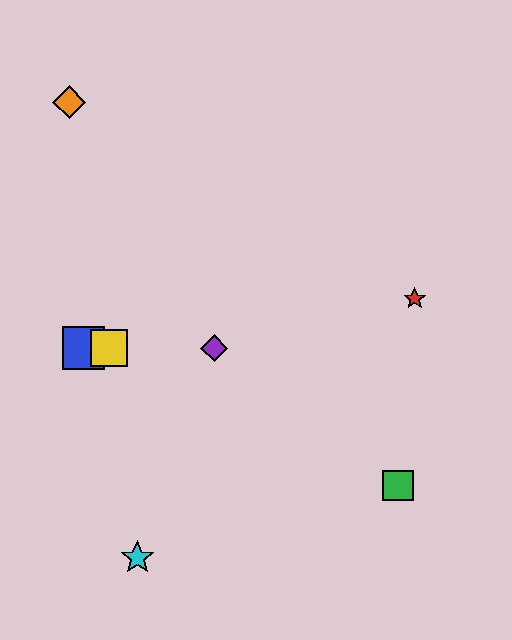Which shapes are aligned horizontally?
The blue square, the yellow square, the purple diamond are aligned horizontally.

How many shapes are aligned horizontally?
3 shapes (the blue square, the yellow square, the purple diamond) are aligned horizontally.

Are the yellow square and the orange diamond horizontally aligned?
No, the yellow square is at y≈348 and the orange diamond is at y≈102.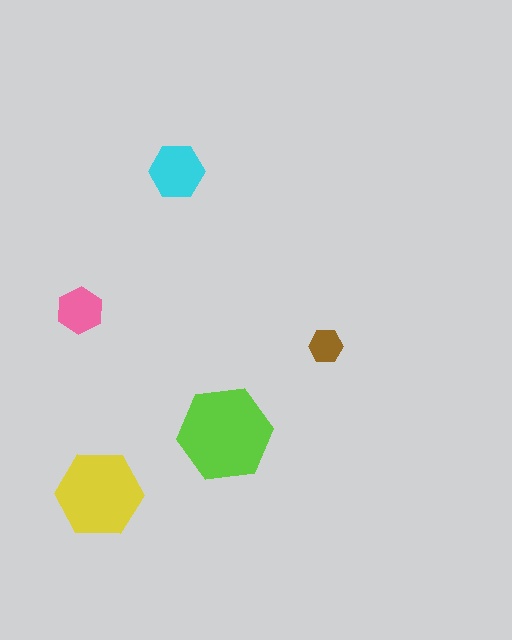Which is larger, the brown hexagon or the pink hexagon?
The pink one.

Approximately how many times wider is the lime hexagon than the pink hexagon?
About 2 times wider.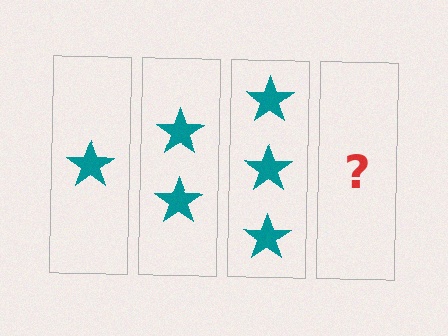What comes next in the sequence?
The next element should be 4 stars.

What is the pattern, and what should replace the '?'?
The pattern is that each step adds one more star. The '?' should be 4 stars.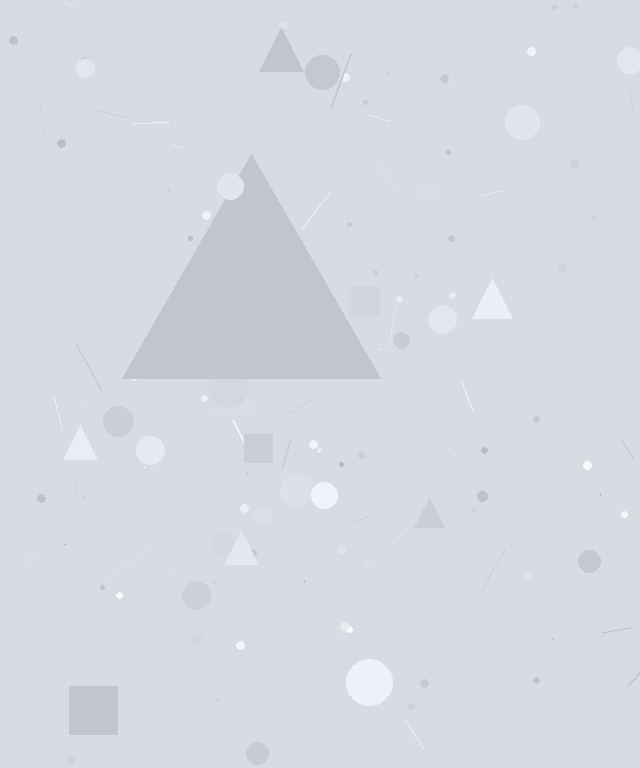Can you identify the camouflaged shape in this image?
The camouflaged shape is a triangle.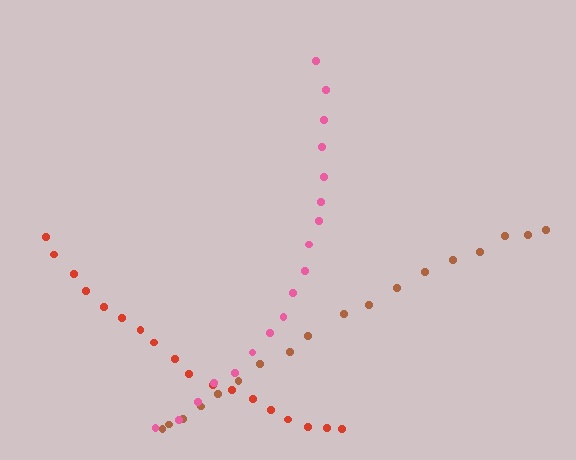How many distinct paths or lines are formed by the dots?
There are 3 distinct paths.